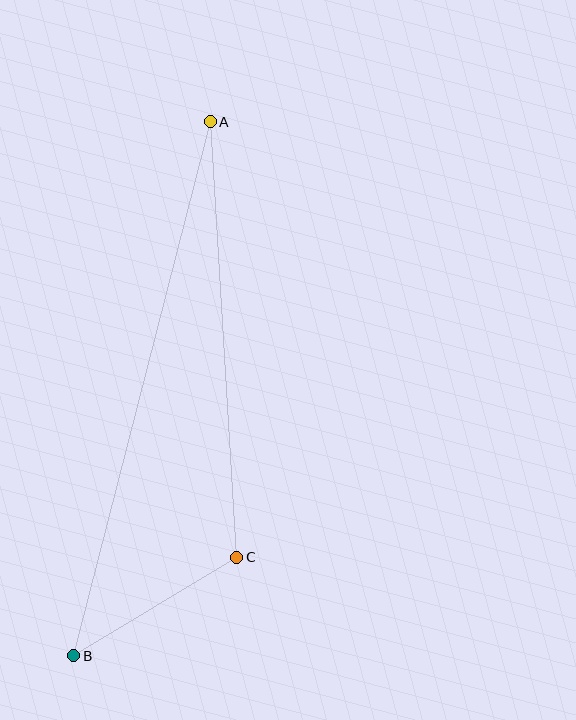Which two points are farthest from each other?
Points A and B are farthest from each other.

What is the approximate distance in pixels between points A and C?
The distance between A and C is approximately 436 pixels.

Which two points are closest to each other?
Points B and C are closest to each other.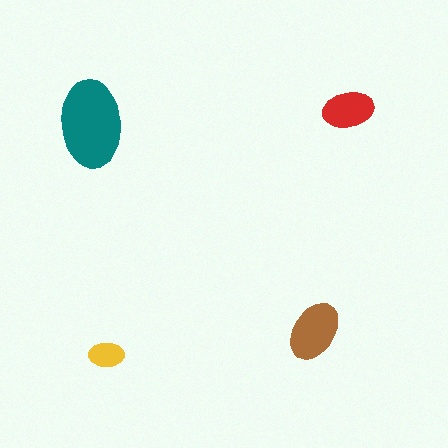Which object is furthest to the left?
The teal ellipse is leftmost.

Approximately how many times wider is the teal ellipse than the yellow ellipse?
About 2.5 times wider.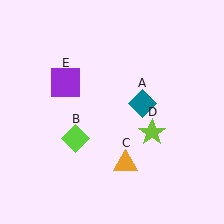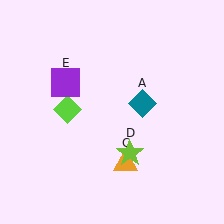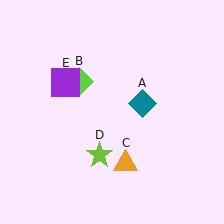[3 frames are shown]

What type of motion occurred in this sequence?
The lime diamond (object B), lime star (object D) rotated clockwise around the center of the scene.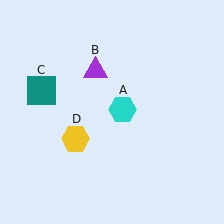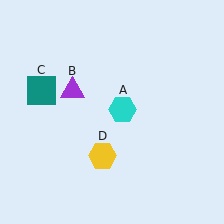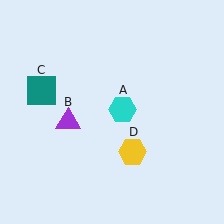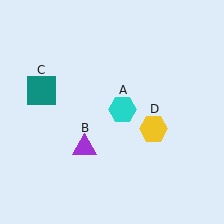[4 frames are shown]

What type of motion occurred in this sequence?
The purple triangle (object B), yellow hexagon (object D) rotated counterclockwise around the center of the scene.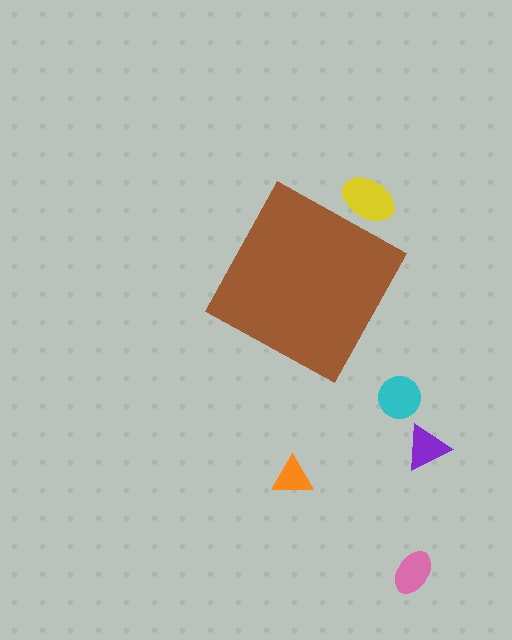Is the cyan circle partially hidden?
No, the cyan circle is fully visible.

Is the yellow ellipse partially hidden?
Yes, the yellow ellipse is partially hidden behind the brown diamond.